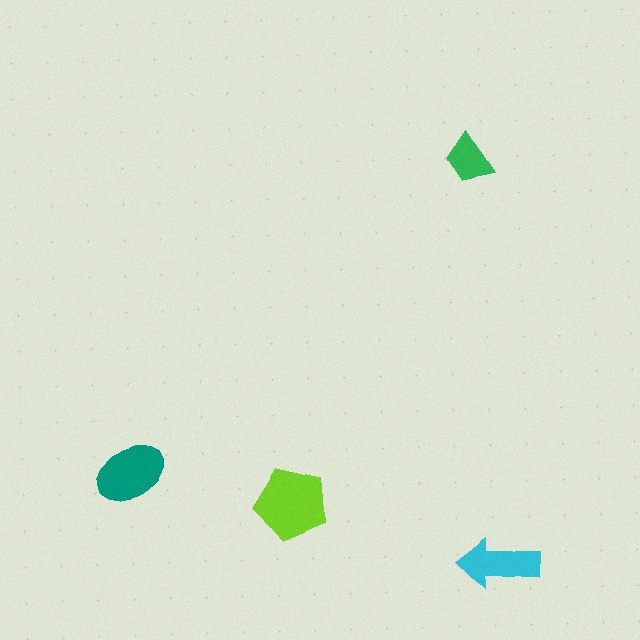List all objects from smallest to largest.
The green trapezoid, the cyan arrow, the teal ellipse, the lime pentagon.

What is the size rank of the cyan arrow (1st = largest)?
3rd.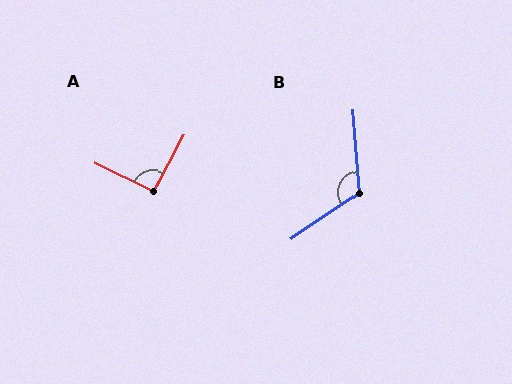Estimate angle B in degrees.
Approximately 120 degrees.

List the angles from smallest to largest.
A (92°), B (120°).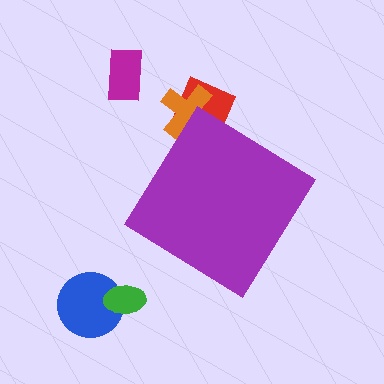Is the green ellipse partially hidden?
No, the green ellipse is fully visible.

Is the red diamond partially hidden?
Yes, the red diamond is partially hidden behind the purple diamond.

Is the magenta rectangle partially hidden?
No, the magenta rectangle is fully visible.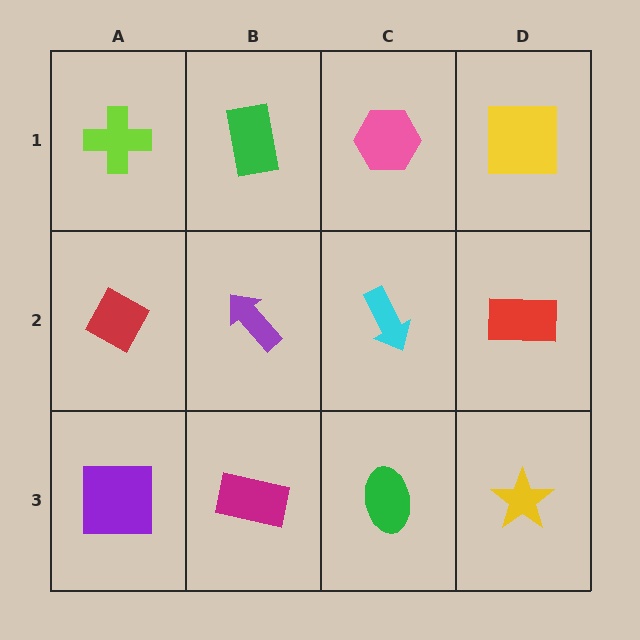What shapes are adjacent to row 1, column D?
A red rectangle (row 2, column D), a pink hexagon (row 1, column C).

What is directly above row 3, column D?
A red rectangle.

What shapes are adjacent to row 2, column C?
A pink hexagon (row 1, column C), a green ellipse (row 3, column C), a purple arrow (row 2, column B), a red rectangle (row 2, column D).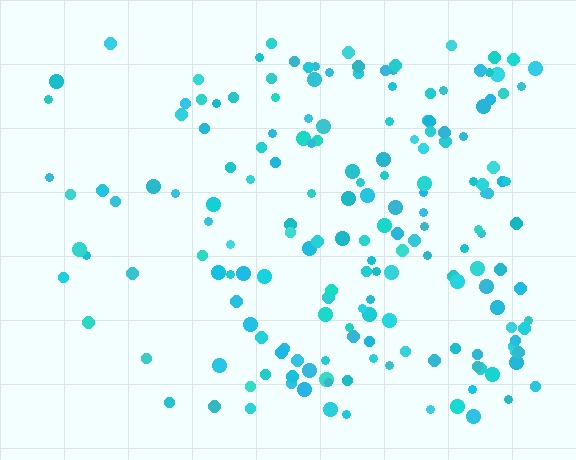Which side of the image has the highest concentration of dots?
The right.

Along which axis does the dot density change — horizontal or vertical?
Horizontal.